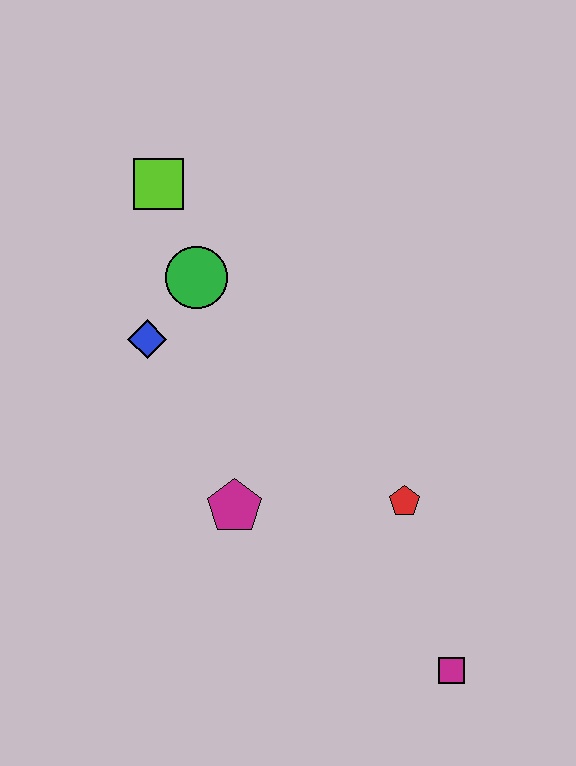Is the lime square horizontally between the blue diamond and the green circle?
Yes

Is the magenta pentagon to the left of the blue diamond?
No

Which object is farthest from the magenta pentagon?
The lime square is farthest from the magenta pentagon.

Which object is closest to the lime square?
The green circle is closest to the lime square.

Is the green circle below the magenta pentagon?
No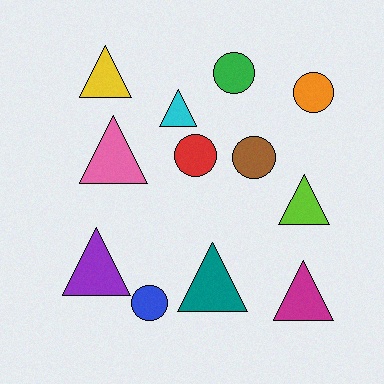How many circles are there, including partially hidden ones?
There are 5 circles.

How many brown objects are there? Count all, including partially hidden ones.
There is 1 brown object.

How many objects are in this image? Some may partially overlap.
There are 12 objects.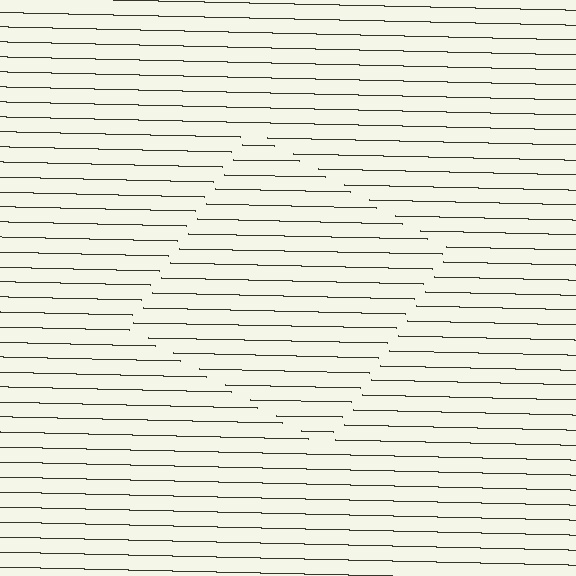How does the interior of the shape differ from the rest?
The interior of the shape contains the same grating, shifted by half a period — the contour is defined by the phase discontinuity where line-ends from the inner and outer gratings abut.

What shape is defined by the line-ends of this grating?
An illusory square. The interior of the shape contains the same grating, shifted by half a period — the contour is defined by the phase discontinuity where line-ends from the inner and outer gratings abut.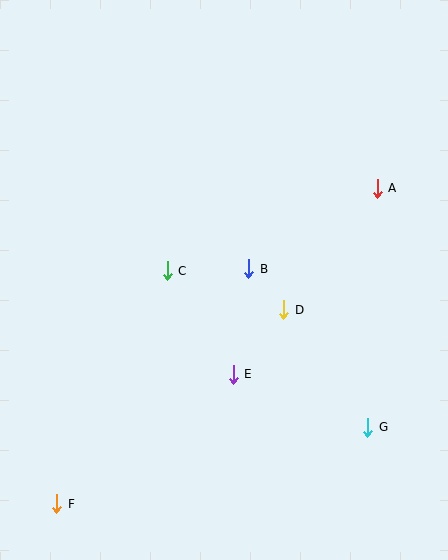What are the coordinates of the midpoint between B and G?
The midpoint between B and G is at (308, 348).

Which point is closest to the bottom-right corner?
Point G is closest to the bottom-right corner.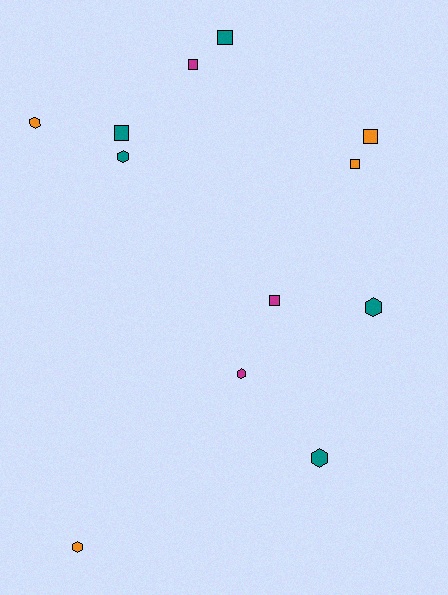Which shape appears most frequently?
Hexagon, with 6 objects.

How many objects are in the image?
There are 12 objects.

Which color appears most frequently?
Teal, with 5 objects.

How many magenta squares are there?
There are 2 magenta squares.